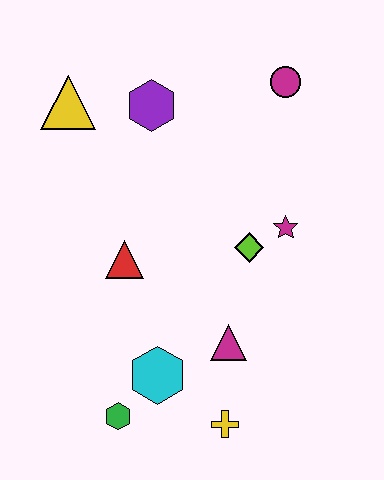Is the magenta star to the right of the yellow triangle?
Yes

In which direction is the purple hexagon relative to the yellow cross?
The purple hexagon is above the yellow cross.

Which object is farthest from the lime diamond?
The yellow triangle is farthest from the lime diamond.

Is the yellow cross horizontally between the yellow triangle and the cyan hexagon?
No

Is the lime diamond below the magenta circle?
Yes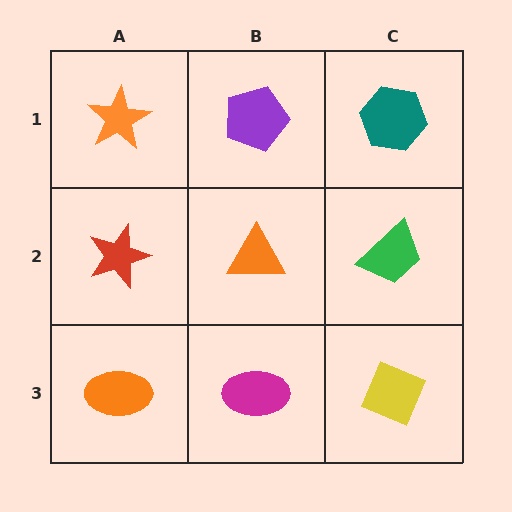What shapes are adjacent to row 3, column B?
An orange triangle (row 2, column B), an orange ellipse (row 3, column A), a yellow diamond (row 3, column C).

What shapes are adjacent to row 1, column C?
A green trapezoid (row 2, column C), a purple pentagon (row 1, column B).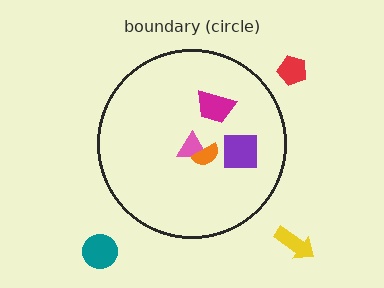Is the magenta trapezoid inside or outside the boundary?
Inside.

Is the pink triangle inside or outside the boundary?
Inside.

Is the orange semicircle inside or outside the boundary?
Inside.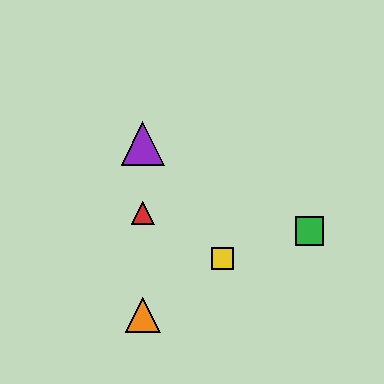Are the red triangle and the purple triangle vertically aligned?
Yes, both are at x≈143.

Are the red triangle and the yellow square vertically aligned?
No, the red triangle is at x≈143 and the yellow square is at x≈222.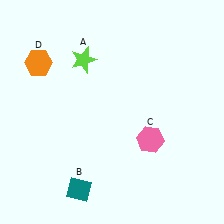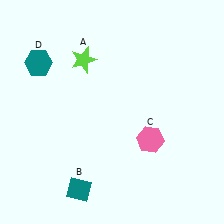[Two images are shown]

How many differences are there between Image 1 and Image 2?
There is 1 difference between the two images.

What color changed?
The hexagon (D) changed from orange in Image 1 to teal in Image 2.